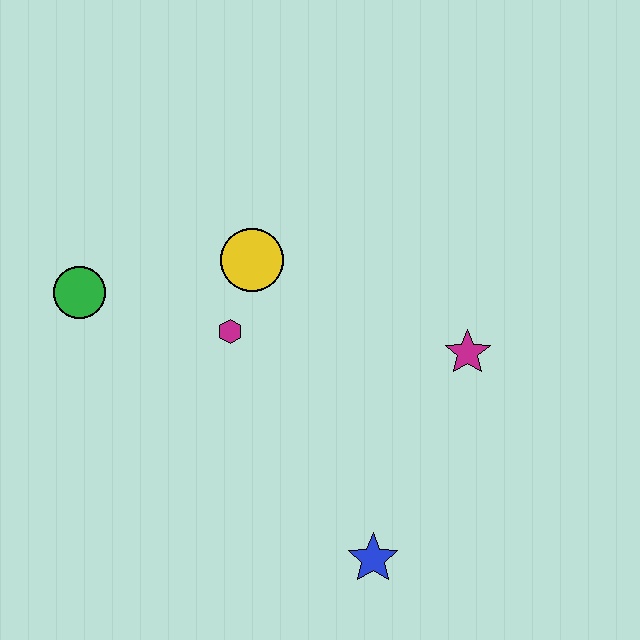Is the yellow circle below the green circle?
No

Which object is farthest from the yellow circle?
The blue star is farthest from the yellow circle.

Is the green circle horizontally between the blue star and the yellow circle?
No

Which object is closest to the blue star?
The magenta star is closest to the blue star.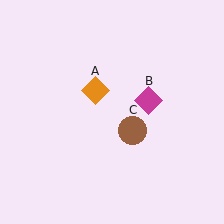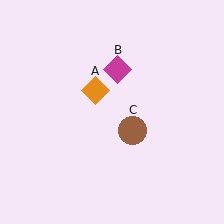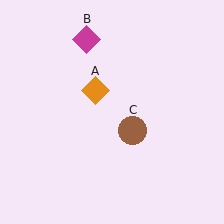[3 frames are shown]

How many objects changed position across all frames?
1 object changed position: magenta diamond (object B).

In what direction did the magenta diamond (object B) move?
The magenta diamond (object B) moved up and to the left.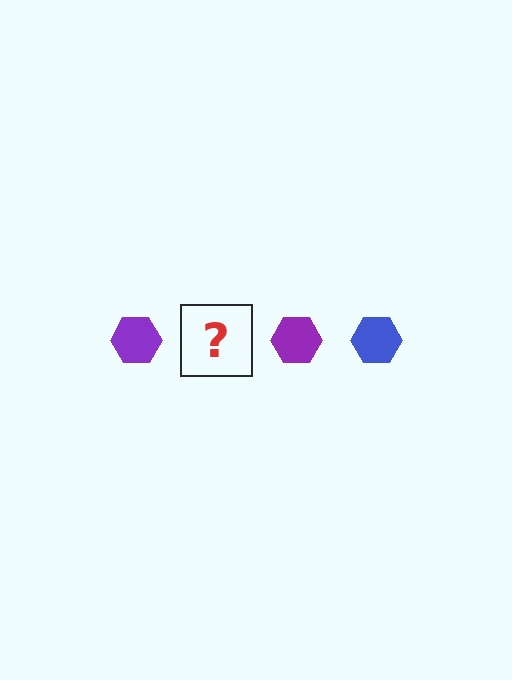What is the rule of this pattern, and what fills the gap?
The rule is that the pattern cycles through purple, blue hexagons. The gap should be filled with a blue hexagon.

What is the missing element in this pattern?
The missing element is a blue hexagon.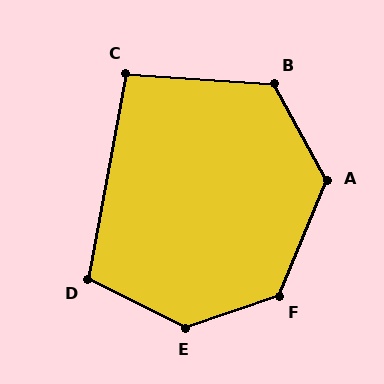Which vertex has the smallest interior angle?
C, at approximately 96 degrees.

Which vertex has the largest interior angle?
E, at approximately 135 degrees.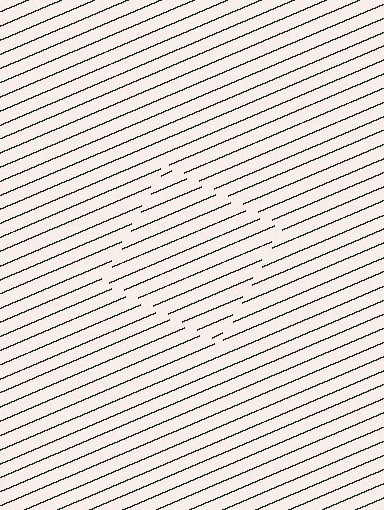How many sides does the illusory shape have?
4 sides — the line-ends trace a square.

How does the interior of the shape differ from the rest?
The interior of the shape contains the same grating, shifted by half a period — the contour is defined by the phase discontinuity where line-ends from the inner and outer gratings abut.